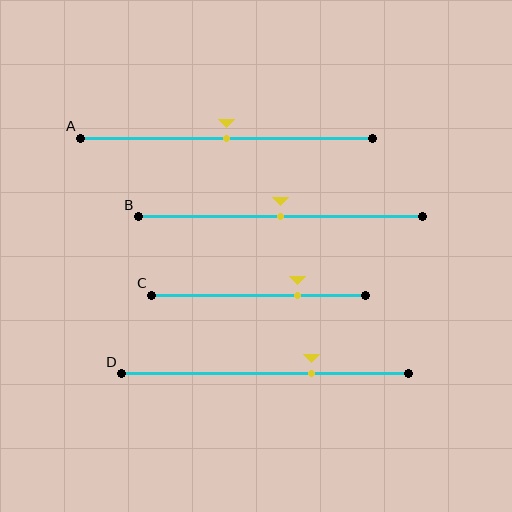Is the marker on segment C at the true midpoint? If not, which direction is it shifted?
No, the marker on segment C is shifted to the right by about 18% of the segment length.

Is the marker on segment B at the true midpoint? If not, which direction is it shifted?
Yes, the marker on segment B is at the true midpoint.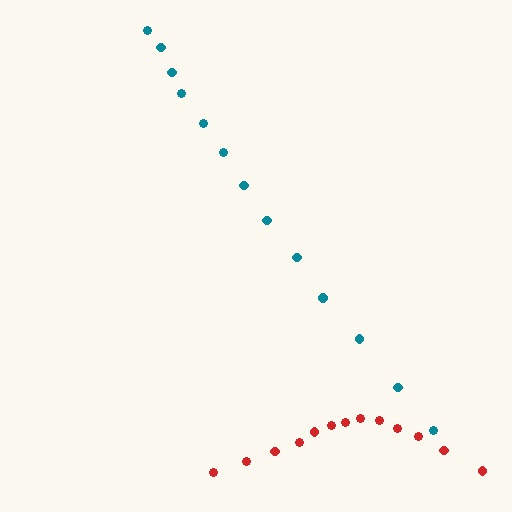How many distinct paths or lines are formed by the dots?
There are 2 distinct paths.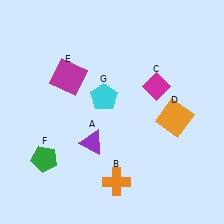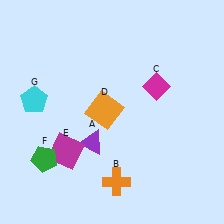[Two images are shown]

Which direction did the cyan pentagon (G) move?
The cyan pentagon (G) moved left.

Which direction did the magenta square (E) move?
The magenta square (E) moved down.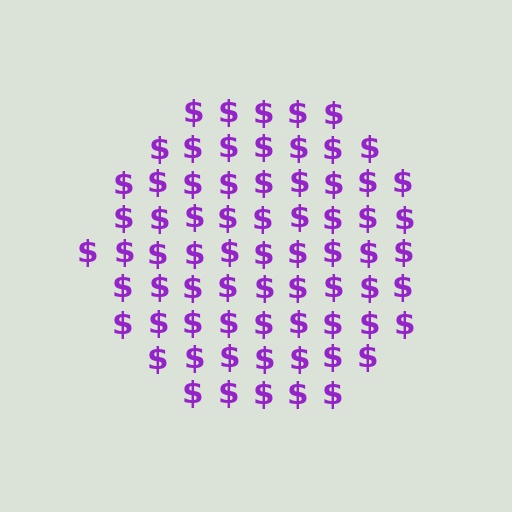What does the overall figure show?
The overall figure shows a circle.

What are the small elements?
The small elements are dollar signs.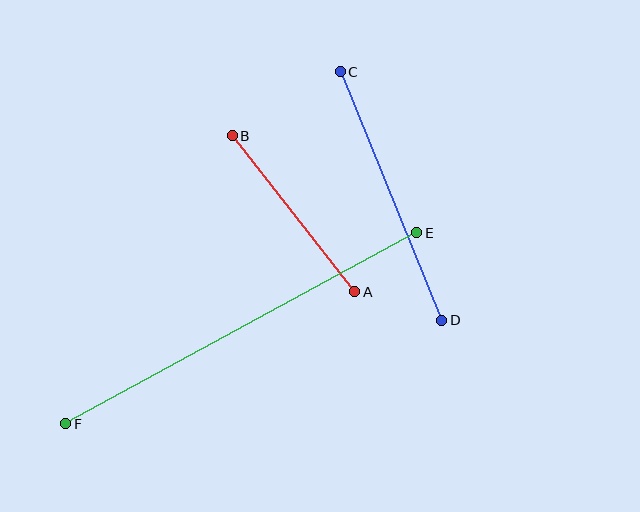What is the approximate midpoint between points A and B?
The midpoint is at approximately (294, 214) pixels.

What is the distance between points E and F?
The distance is approximately 400 pixels.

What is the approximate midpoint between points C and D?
The midpoint is at approximately (391, 196) pixels.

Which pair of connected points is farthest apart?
Points E and F are farthest apart.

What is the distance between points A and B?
The distance is approximately 198 pixels.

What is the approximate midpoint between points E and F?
The midpoint is at approximately (241, 328) pixels.